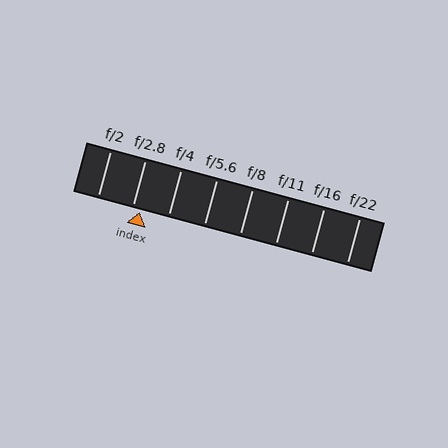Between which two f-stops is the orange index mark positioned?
The index mark is between f/2.8 and f/4.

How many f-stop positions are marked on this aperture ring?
There are 8 f-stop positions marked.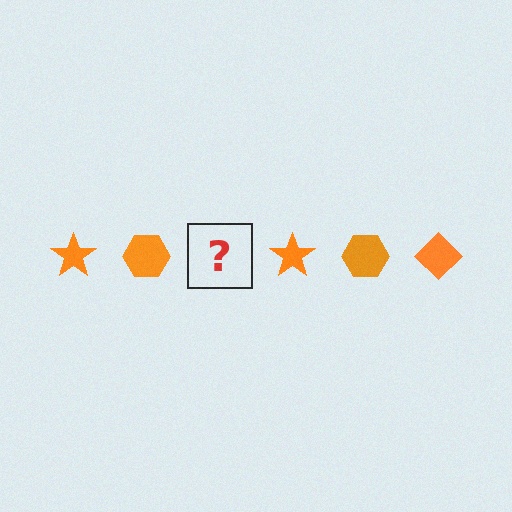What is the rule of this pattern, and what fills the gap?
The rule is that the pattern cycles through star, hexagon, diamond shapes in orange. The gap should be filled with an orange diamond.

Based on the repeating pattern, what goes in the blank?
The blank should be an orange diamond.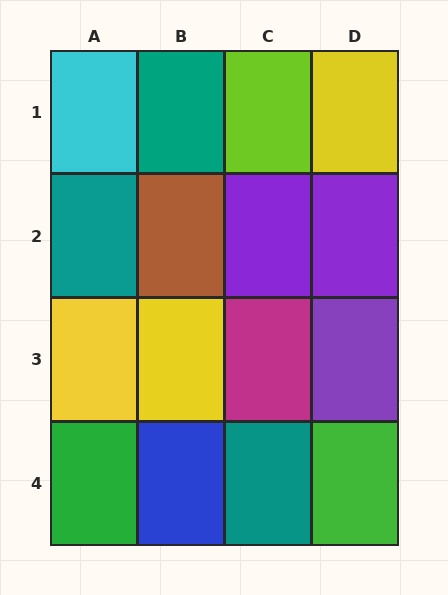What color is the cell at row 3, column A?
Yellow.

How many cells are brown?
1 cell is brown.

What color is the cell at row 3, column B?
Yellow.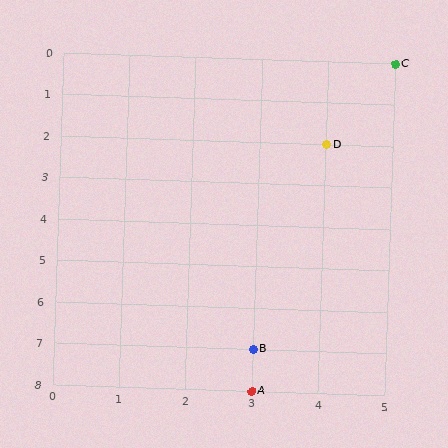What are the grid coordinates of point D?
Point D is at grid coordinates (4, 2).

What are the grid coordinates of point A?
Point A is at grid coordinates (3, 8).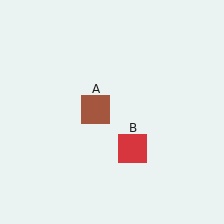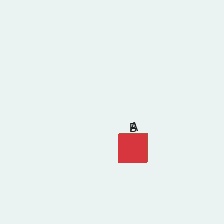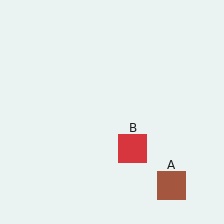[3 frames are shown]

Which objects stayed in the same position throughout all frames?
Red square (object B) remained stationary.